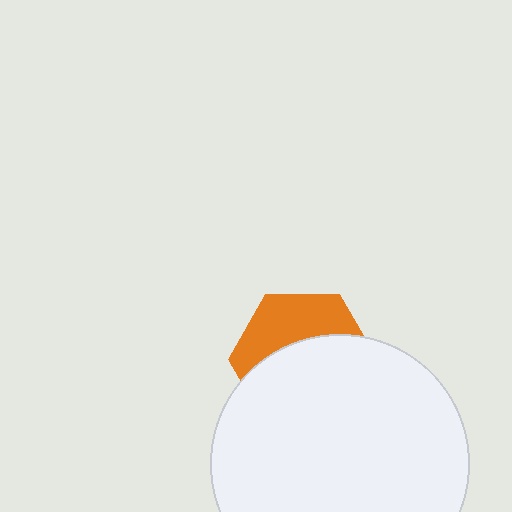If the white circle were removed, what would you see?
You would see the complete orange hexagon.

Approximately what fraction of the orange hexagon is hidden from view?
Roughly 61% of the orange hexagon is hidden behind the white circle.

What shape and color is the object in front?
The object in front is a white circle.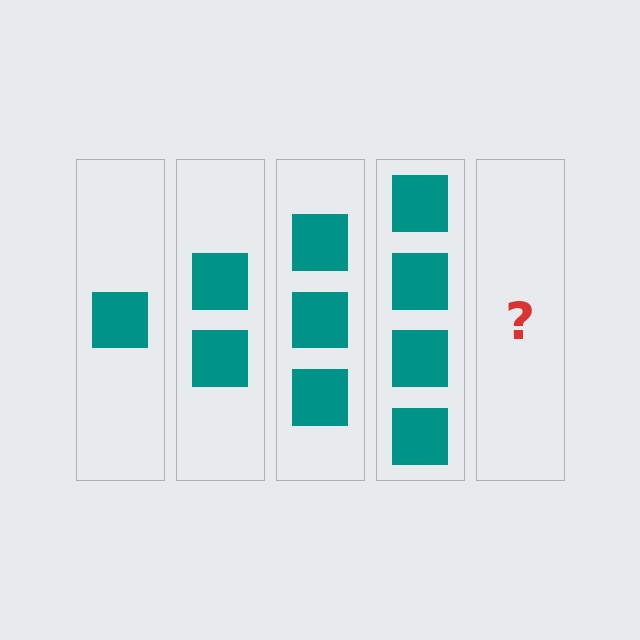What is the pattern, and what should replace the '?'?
The pattern is that each step adds one more square. The '?' should be 5 squares.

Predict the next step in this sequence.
The next step is 5 squares.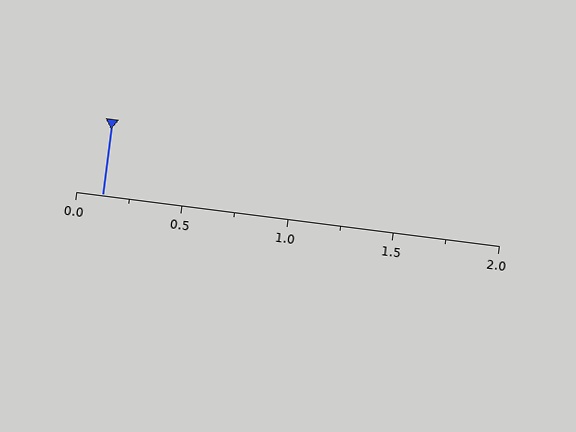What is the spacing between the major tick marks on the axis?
The major ticks are spaced 0.5 apart.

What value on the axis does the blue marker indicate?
The marker indicates approximately 0.12.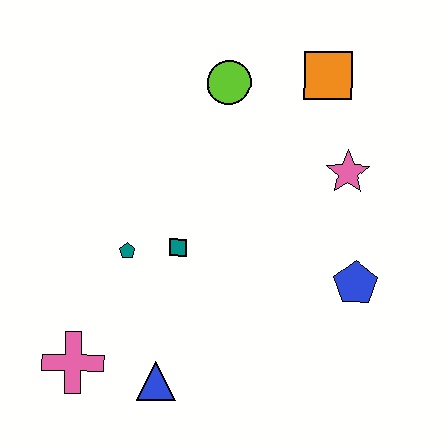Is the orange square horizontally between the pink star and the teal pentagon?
Yes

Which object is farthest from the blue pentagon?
The pink cross is farthest from the blue pentagon.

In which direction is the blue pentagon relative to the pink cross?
The blue pentagon is to the right of the pink cross.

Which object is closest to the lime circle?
The orange square is closest to the lime circle.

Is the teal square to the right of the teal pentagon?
Yes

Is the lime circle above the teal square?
Yes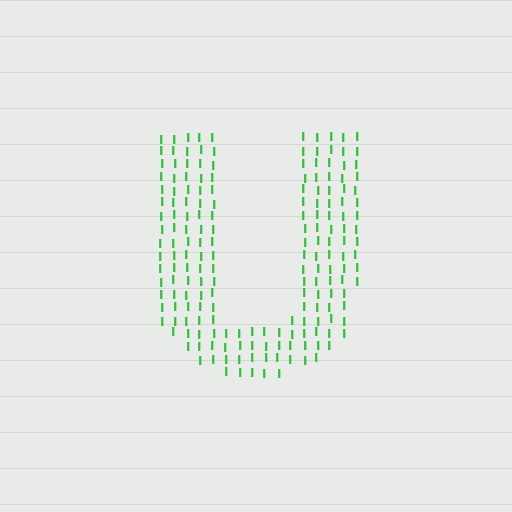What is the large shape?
The large shape is the letter U.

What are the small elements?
The small elements are letter I's.